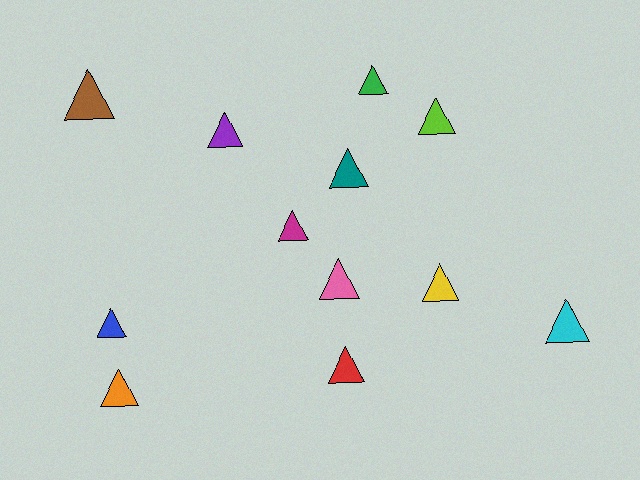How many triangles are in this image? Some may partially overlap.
There are 12 triangles.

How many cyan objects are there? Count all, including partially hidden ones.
There is 1 cyan object.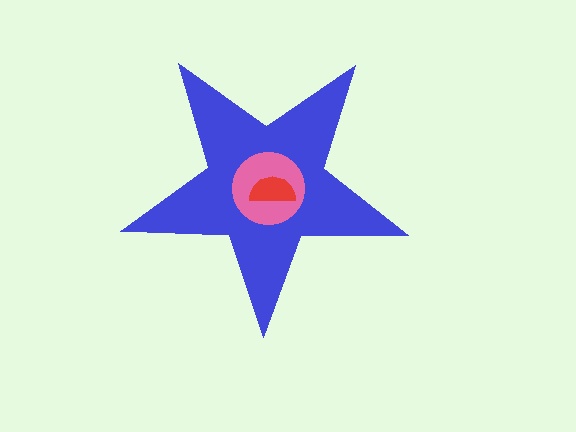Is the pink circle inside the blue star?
Yes.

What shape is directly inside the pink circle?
The red semicircle.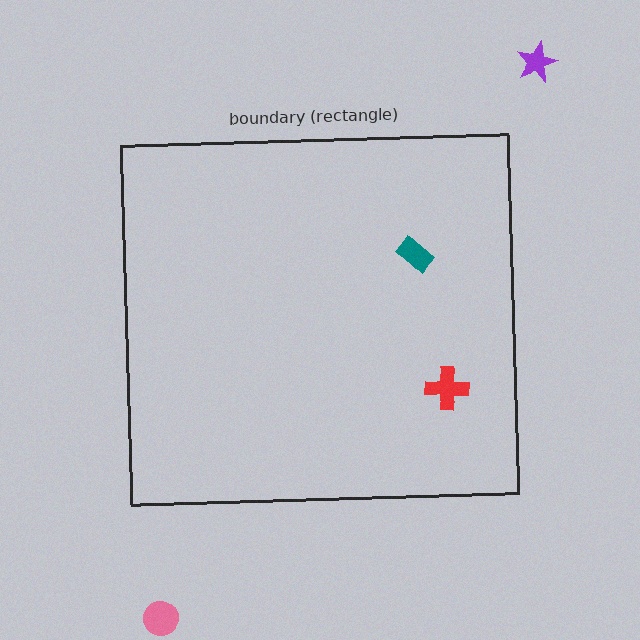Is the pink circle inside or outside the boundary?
Outside.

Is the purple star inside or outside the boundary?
Outside.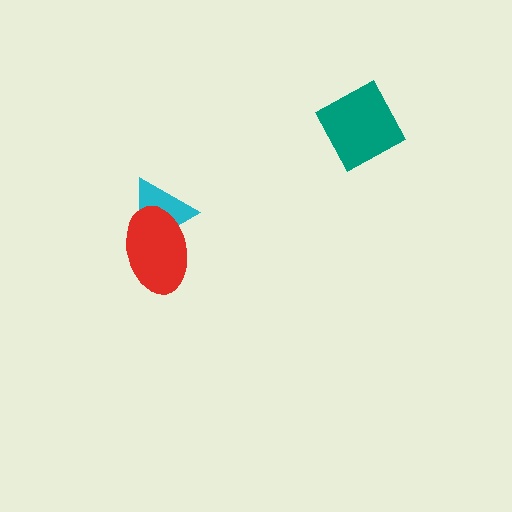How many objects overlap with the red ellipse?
1 object overlaps with the red ellipse.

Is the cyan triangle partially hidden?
Yes, it is partially covered by another shape.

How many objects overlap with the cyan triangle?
1 object overlaps with the cyan triangle.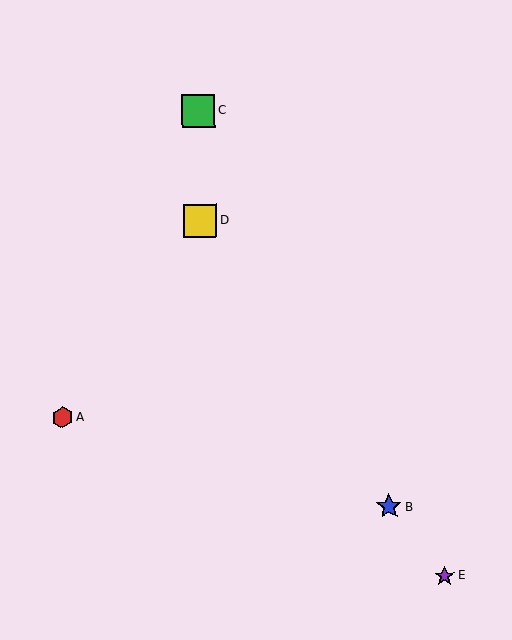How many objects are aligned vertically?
2 objects (C, D) are aligned vertically.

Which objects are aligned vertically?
Objects C, D are aligned vertically.